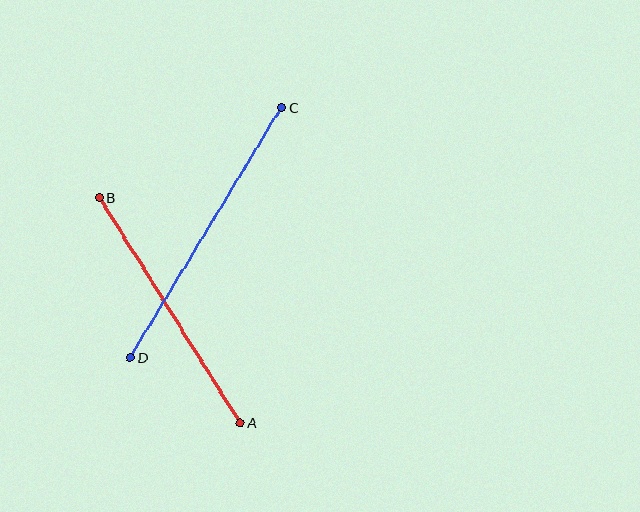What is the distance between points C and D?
The distance is approximately 292 pixels.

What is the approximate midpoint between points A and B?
The midpoint is at approximately (170, 310) pixels.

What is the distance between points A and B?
The distance is approximately 266 pixels.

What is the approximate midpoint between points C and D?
The midpoint is at approximately (206, 232) pixels.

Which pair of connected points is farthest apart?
Points C and D are farthest apart.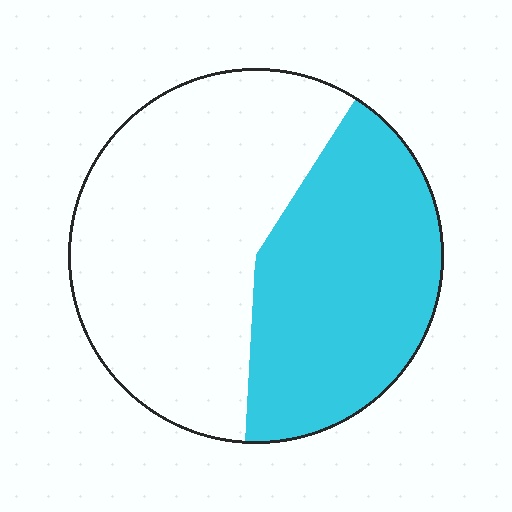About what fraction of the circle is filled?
About two fifths (2/5).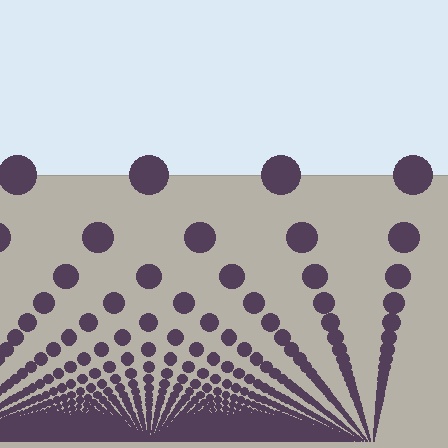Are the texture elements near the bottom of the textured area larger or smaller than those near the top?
Smaller. The gradient is inverted — elements near the bottom are smaller and denser.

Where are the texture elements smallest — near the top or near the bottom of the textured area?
Near the bottom.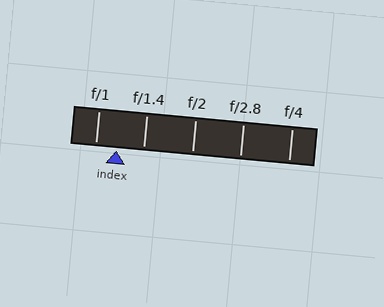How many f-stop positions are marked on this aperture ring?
There are 5 f-stop positions marked.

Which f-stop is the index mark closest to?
The index mark is closest to f/1.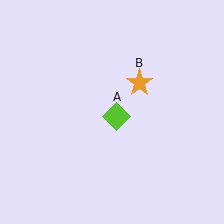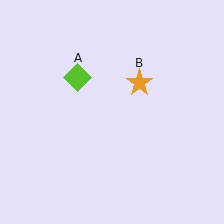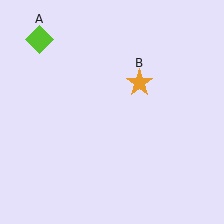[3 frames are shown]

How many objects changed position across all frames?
1 object changed position: lime diamond (object A).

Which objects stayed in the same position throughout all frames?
Orange star (object B) remained stationary.